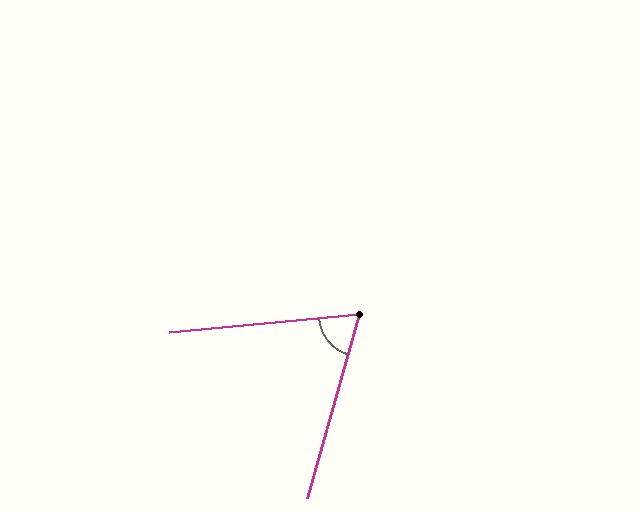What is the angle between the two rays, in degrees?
Approximately 69 degrees.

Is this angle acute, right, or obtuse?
It is acute.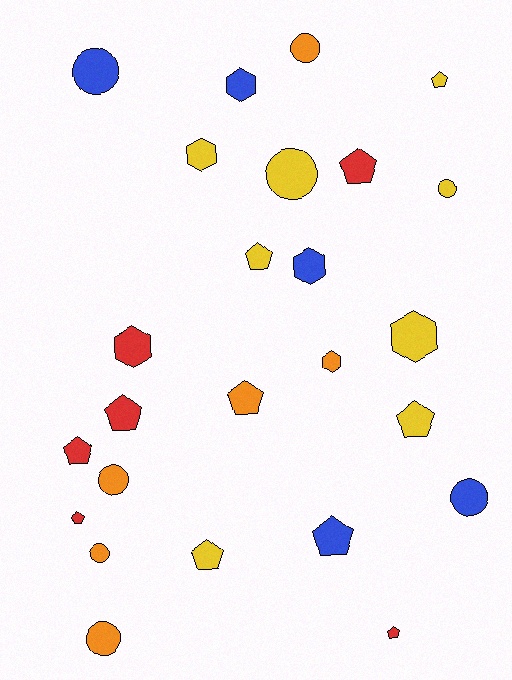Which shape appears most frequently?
Pentagon, with 11 objects.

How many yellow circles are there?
There are 2 yellow circles.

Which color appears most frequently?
Yellow, with 8 objects.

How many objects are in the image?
There are 25 objects.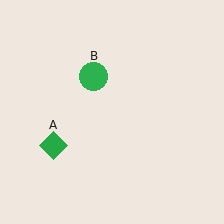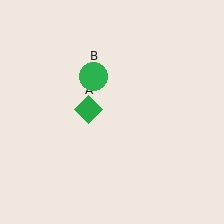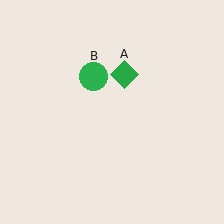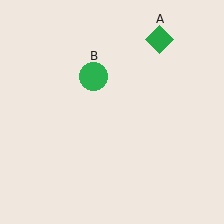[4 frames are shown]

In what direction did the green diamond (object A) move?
The green diamond (object A) moved up and to the right.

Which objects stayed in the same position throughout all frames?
Green circle (object B) remained stationary.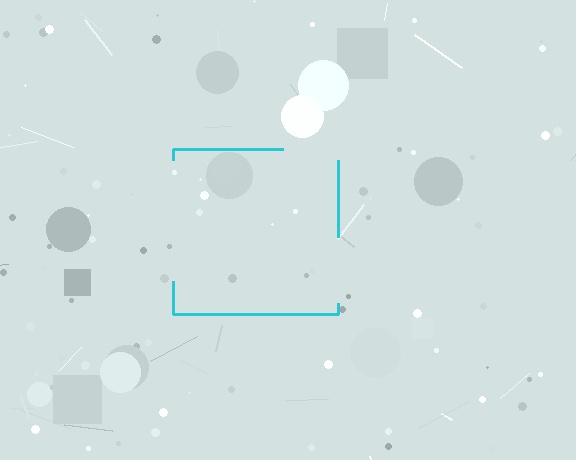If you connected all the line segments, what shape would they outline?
They would outline a square.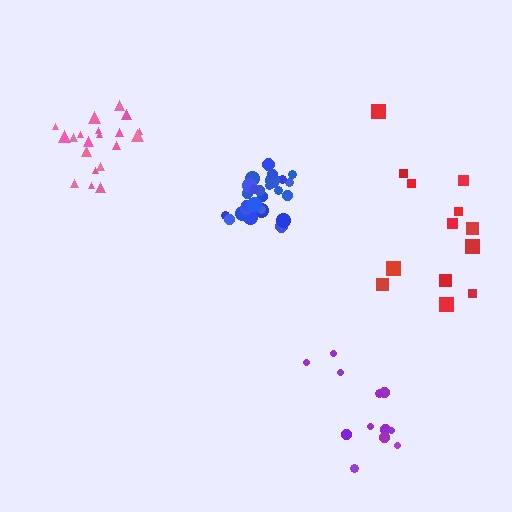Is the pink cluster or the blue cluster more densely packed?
Blue.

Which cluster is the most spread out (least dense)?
Red.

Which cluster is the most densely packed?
Blue.